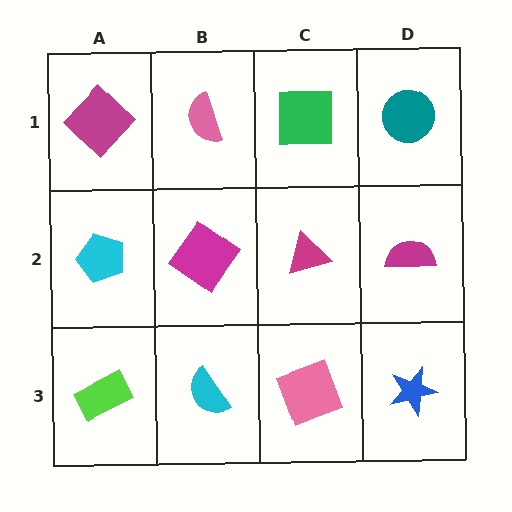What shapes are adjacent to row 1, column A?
A cyan pentagon (row 2, column A), a pink semicircle (row 1, column B).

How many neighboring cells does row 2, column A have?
3.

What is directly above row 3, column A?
A cyan pentagon.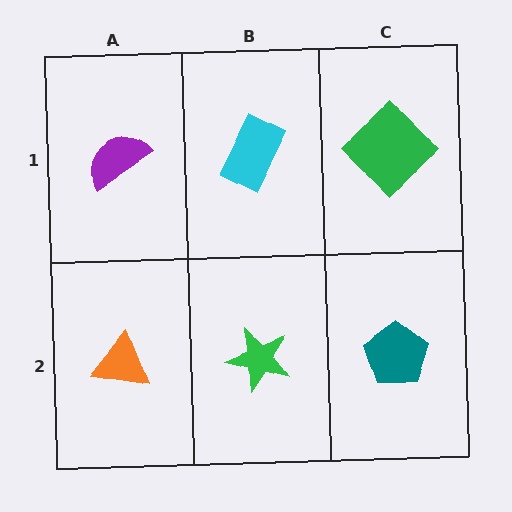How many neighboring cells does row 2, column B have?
3.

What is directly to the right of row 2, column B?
A teal pentagon.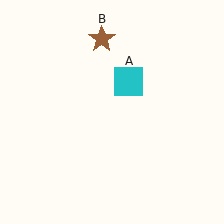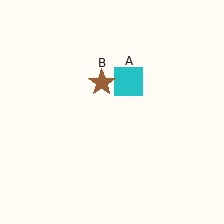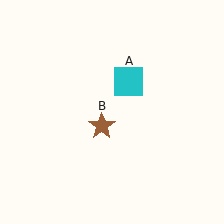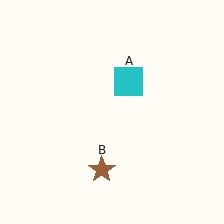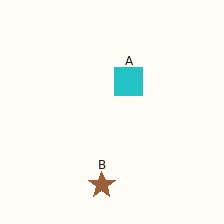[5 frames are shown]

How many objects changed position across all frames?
1 object changed position: brown star (object B).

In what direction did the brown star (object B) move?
The brown star (object B) moved down.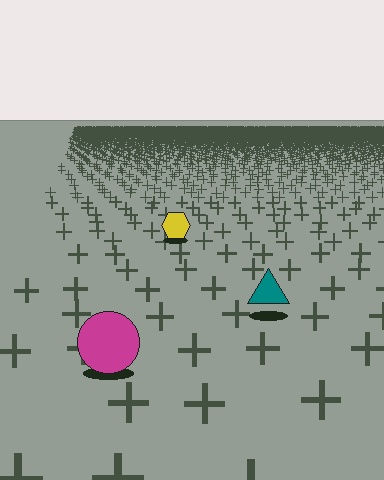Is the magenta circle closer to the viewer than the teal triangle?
Yes. The magenta circle is closer — you can tell from the texture gradient: the ground texture is coarser near it.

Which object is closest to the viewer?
The magenta circle is closest. The texture marks near it are larger and more spread out.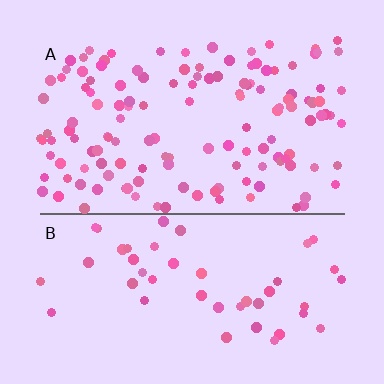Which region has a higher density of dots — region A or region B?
A (the top).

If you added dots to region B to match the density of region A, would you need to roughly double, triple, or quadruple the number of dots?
Approximately triple.